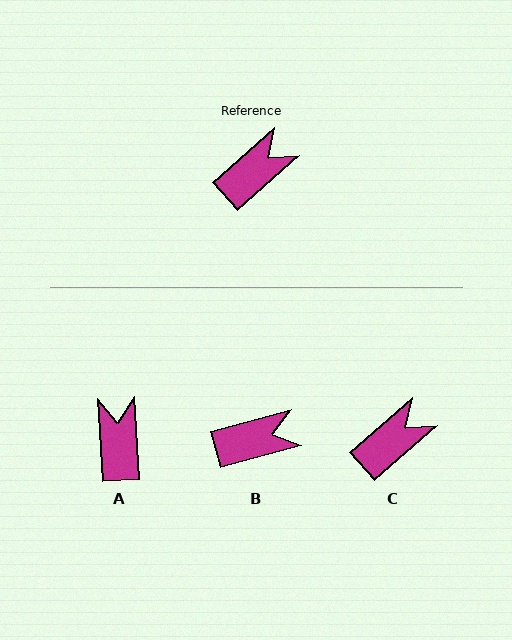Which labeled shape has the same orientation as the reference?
C.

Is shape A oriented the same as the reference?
No, it is off by about 52 degrees.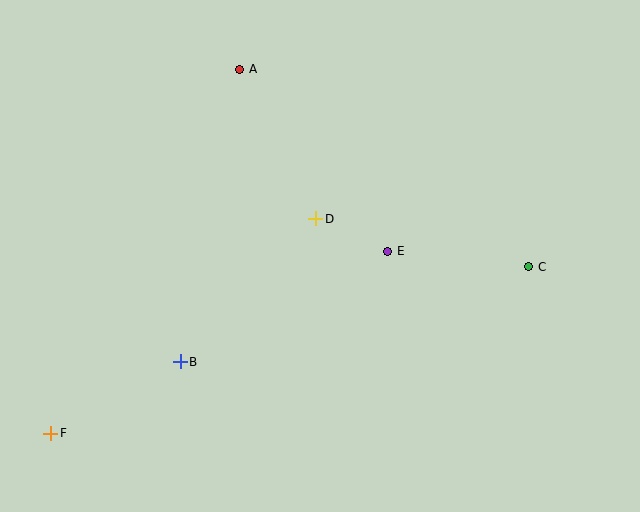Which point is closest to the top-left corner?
Point A is closest to the top-left corner.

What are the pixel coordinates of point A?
Point A is at (240, 69).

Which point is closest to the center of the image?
Point D at (316, 219) is closest to the center.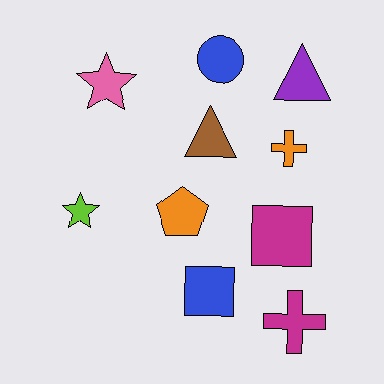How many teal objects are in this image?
There are no teal objects.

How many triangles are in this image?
There are 2 triangles.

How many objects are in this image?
There are 10 objects.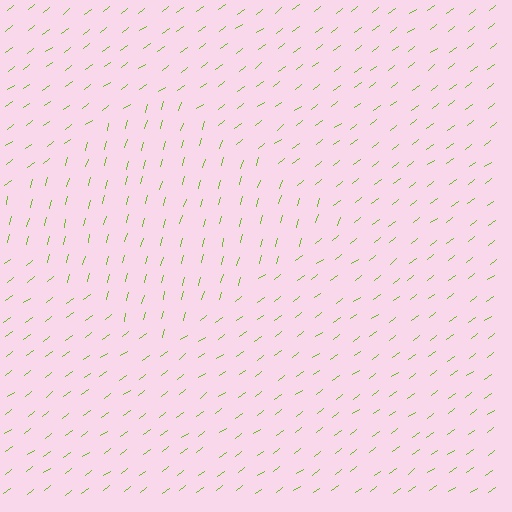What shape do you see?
I see a diamond.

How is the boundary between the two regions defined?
The boundary is defined purely by a change in line orientation (approximately 37 degrees difference). All lines are the same color and thickness.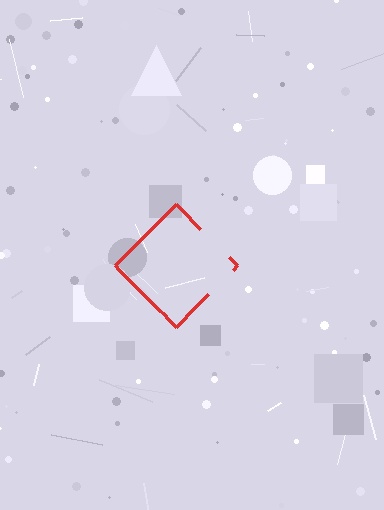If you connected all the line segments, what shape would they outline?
They would outline a diamond.